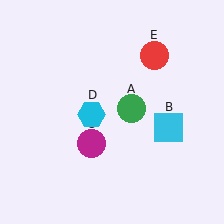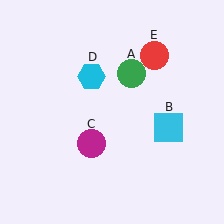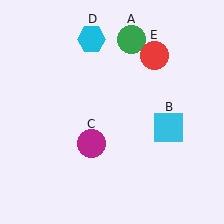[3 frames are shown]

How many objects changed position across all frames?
2 objects changed position: green circle (object A), cyan hexagon (object D).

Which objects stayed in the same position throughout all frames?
Cyan square (object B) and magenta circle (object C) and red circle (object E) remained stationary.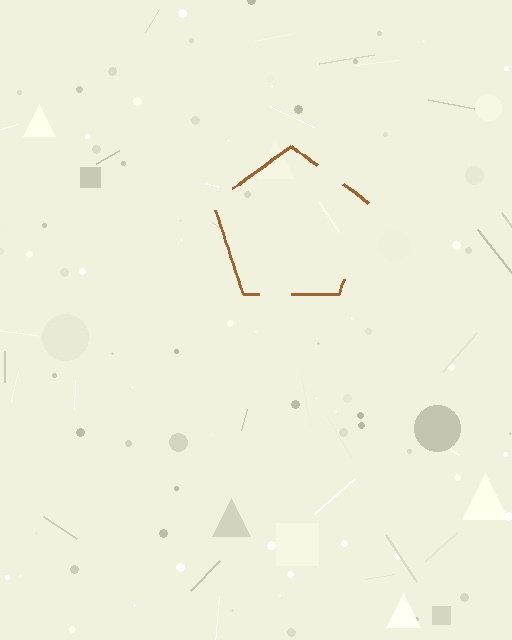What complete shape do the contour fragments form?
The contour fragments form a pentagon.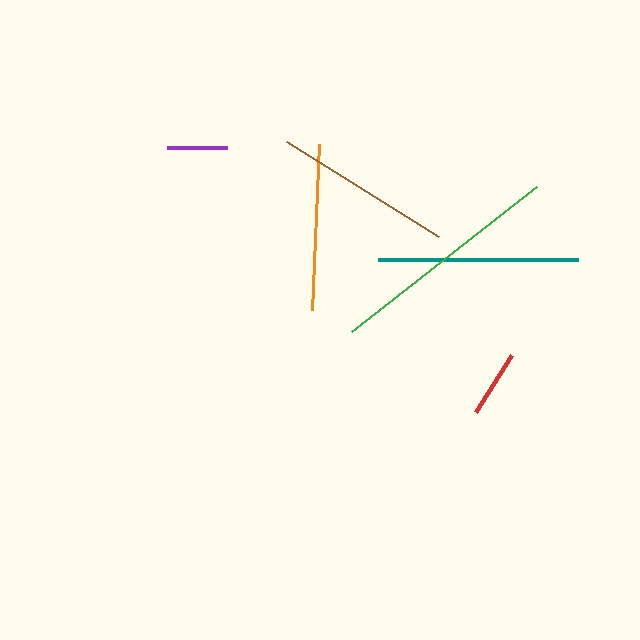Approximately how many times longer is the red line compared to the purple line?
The red line is approximately 1.1 times the length of the purple line.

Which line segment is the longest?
The green line is the longest at approximately 234 pixels.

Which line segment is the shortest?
The purple line is the shortest at approximately 60 pixels.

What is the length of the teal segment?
The teal segment is approximately 200 pixels long.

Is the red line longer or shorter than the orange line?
The orange line is longer than the red line.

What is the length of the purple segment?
The purple segment is approximately 60 pixels long.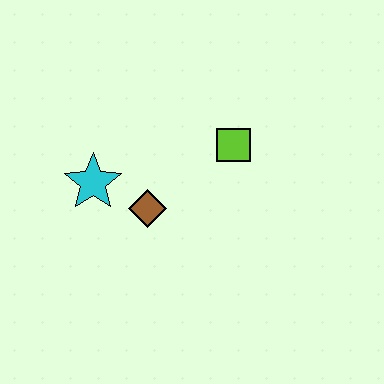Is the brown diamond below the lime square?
Yes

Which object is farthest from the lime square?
The cyan star is farthest from the lime square.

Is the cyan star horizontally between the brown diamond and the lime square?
No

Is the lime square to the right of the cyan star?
Yes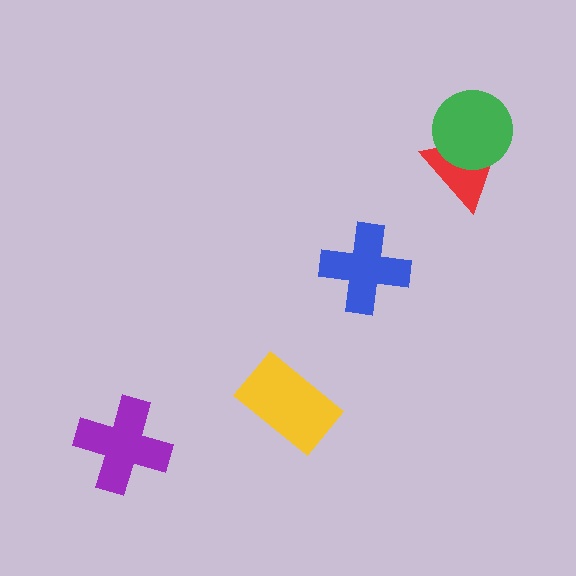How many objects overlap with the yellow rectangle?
0 objects overlap with the yellow rectangle.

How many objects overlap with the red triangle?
1 object overlaps with the red triangle.